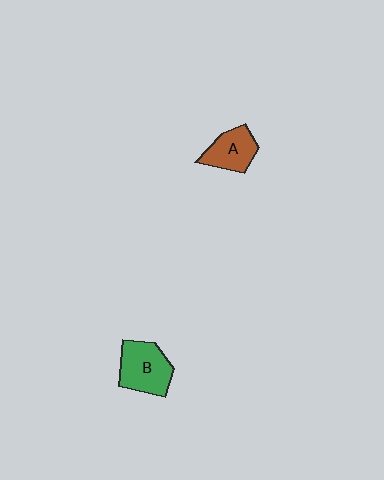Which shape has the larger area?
Shape B (green).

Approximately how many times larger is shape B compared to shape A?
Approximately 1.3 times.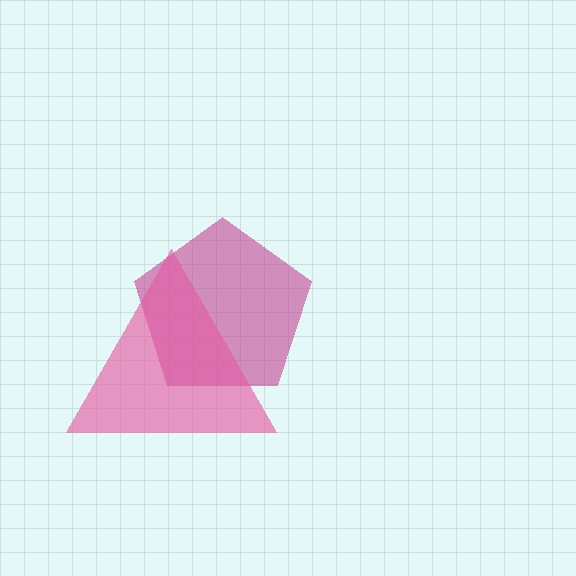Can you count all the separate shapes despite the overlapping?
Yes, there are 2 separate shapes.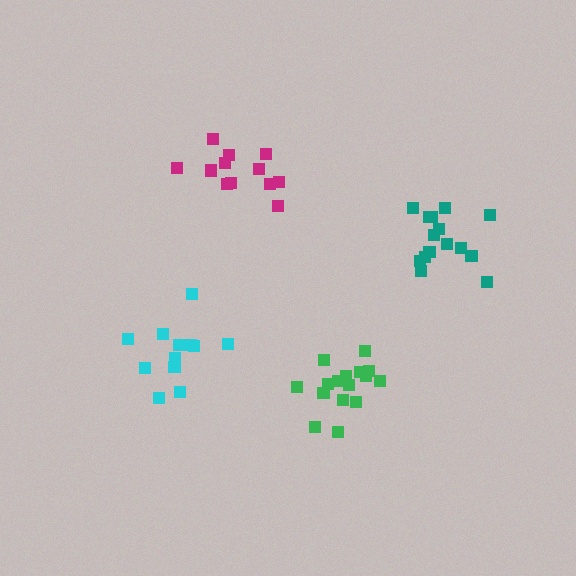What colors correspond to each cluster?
The clusters are colored: cyan, magenta, teal, green.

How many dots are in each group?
Group 1: 12 dots, Group 2: 12 dots, Group 3: 16 dots, Group 4: 16 dots (56 total).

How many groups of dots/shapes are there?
There are 4 groups.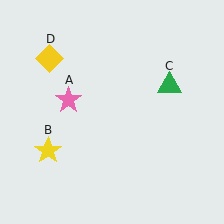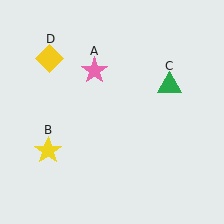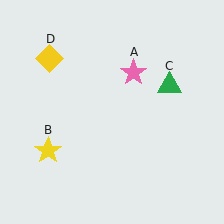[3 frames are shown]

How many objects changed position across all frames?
1 object changed position: pink star (object A).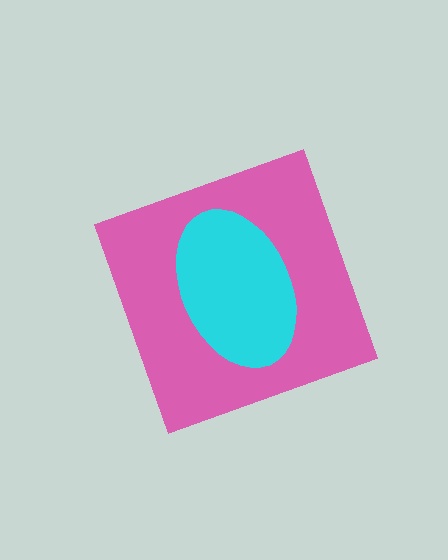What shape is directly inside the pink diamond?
The cyan ellipse.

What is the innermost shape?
The cyan ellipse.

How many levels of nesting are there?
2.